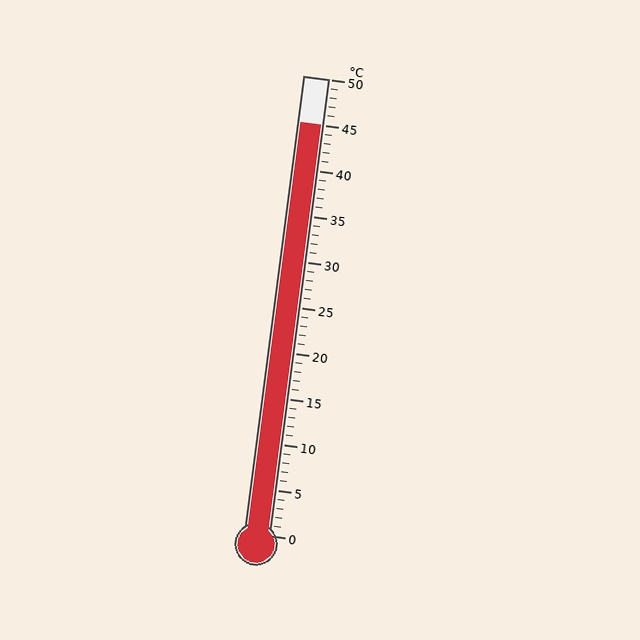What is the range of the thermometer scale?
The thermometer scale ranges from 0°C to 50°C.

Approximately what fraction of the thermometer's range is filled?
The thermometer is filled to approximately 90% of its range.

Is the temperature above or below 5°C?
The temperature is above 5°C.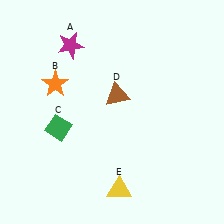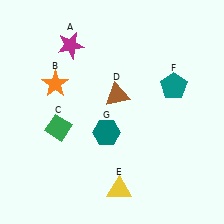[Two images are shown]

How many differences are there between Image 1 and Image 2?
There are 2 differences between the two images.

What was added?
A teal pentagon (F), a teal hexagon (G) were added in Image 2.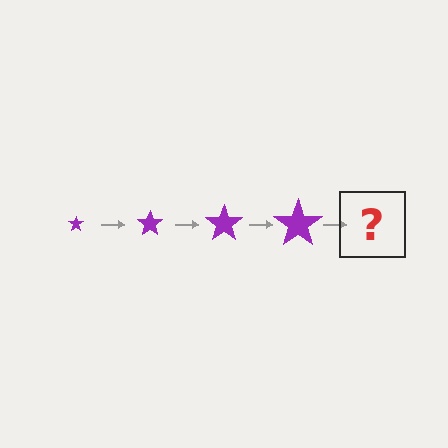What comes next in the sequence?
The next element should be a purple star, larger than the previous one.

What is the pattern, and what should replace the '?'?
The pattern is that the star gets progressively larger each step. The '?' should be a purple star, larger than the previous one.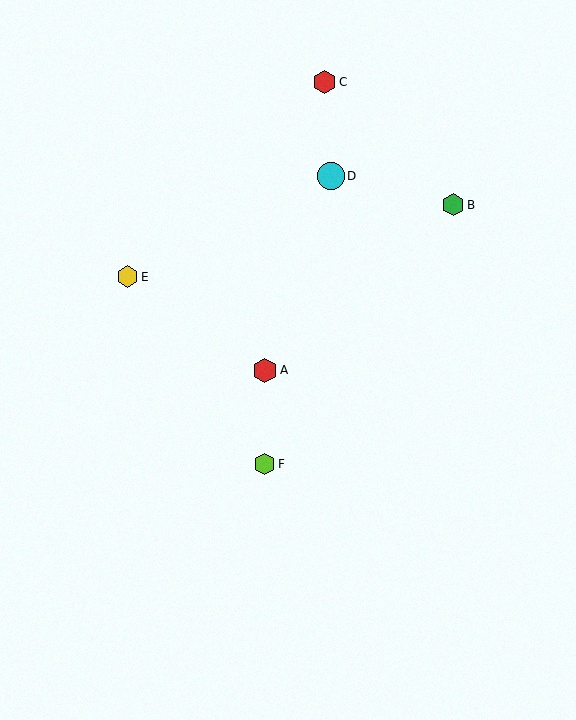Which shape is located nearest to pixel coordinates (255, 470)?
The lime hexagon (labeled F) at (265, 464) is nearest to that location.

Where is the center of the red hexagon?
The center of the red hexagon is at (324, 82).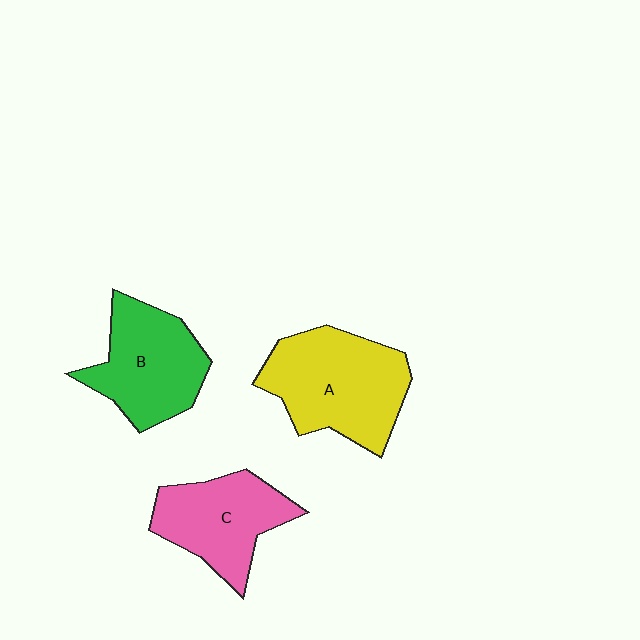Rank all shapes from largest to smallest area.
From largest to smallest: A (yellow), B (green), C (pink).